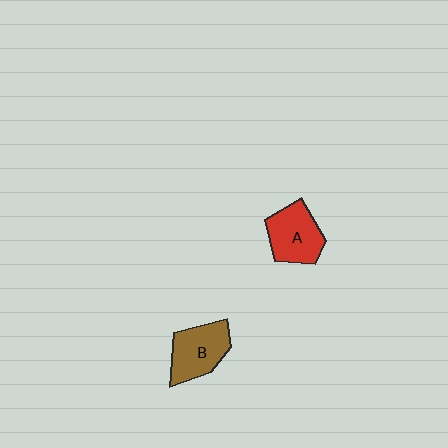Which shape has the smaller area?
Shape A (red).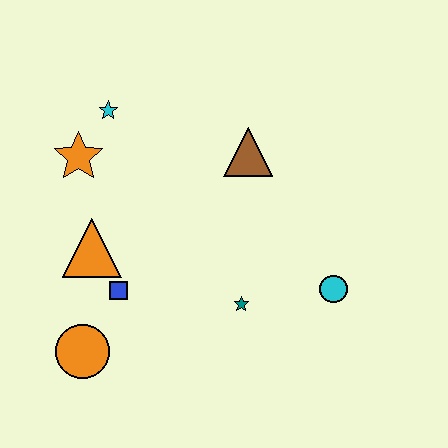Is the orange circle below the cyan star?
Yes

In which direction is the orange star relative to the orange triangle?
The orange star is above the orange triangle.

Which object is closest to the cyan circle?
The teal star is closest to the cyan circle.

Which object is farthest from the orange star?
The cyan circle is farthest from the orange star.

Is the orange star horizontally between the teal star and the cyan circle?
No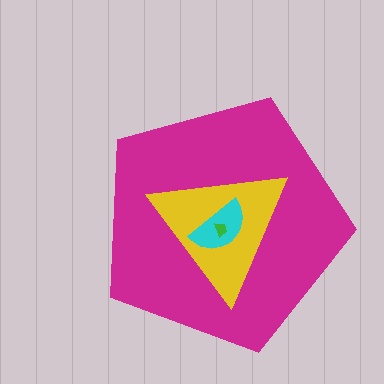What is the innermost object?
The green trapezoid.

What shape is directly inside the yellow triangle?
The cyan semicircle.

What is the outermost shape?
The magenta pentagon.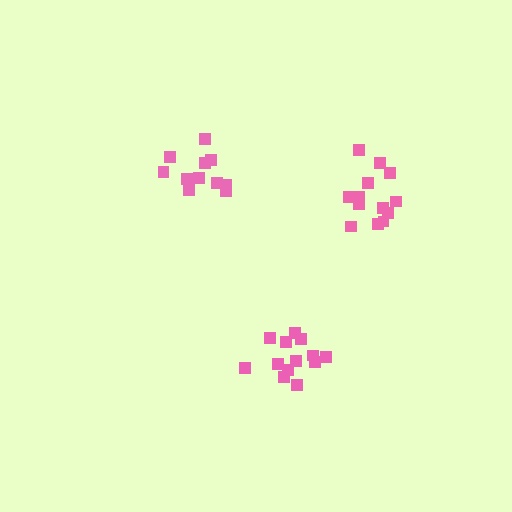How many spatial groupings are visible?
There are 3 spatial groupings.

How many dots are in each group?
Group 1: 11 dots, Group 2: 13 dots, Group 3: 13 dots (37 total).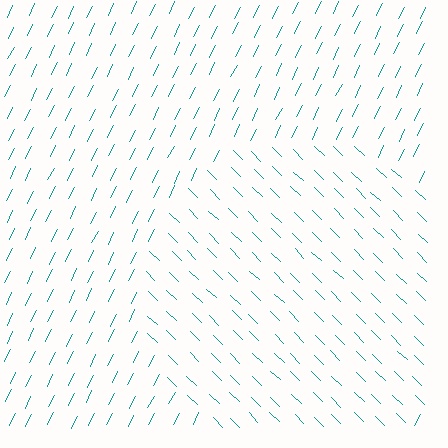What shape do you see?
I see a circle.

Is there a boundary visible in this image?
Yes, there is a texture boundary formed by a change in line orientation.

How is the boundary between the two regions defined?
The boundary is defined purely by a change in line orientation (approximately 71 degrees difference). All lines are the same color and thickness.